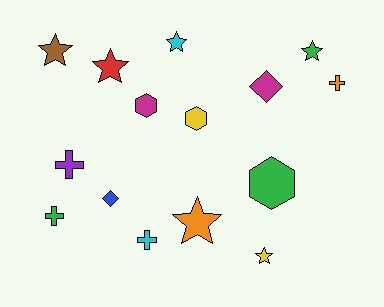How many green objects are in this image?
There are 3 green objects.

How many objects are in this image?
There are 15 objects.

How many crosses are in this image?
There are 4 crosses.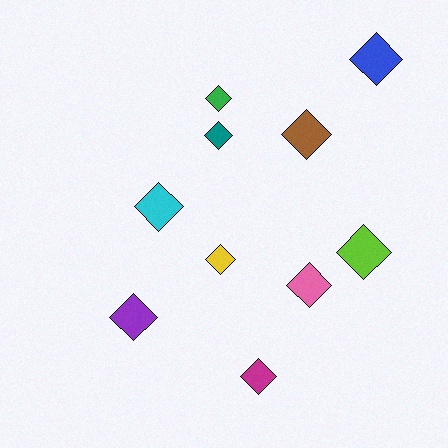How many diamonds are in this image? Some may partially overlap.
There are 10 diamonds.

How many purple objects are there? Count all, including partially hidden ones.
There is 1 purple object.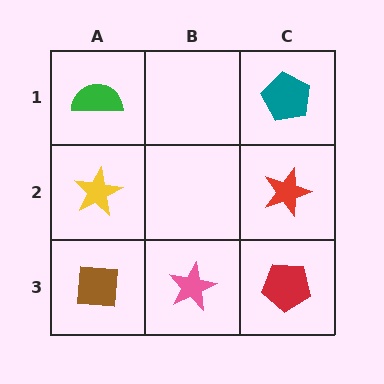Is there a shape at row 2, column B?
No, that cell is empty.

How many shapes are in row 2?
2 shapes.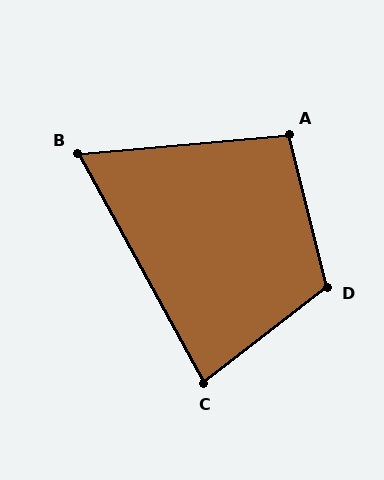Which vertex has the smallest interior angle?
B, at approximately 66 degrees.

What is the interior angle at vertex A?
Approximately 99 degrees (obtuse).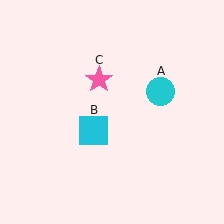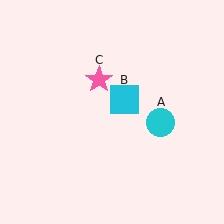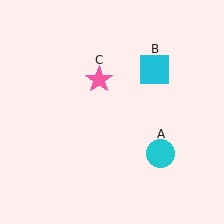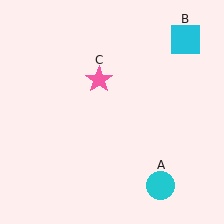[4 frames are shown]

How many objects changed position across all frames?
2 objects changed position: cyan circle (object A), cyan square (object B).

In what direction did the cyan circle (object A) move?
The cyan circle (object A) moved down.